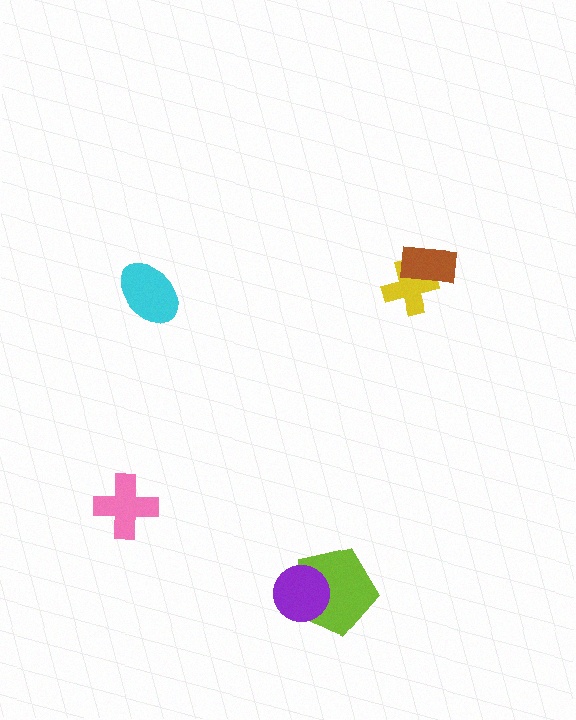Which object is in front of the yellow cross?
The brown rectangle is in front of the yellow cross.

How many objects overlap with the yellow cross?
1 object overlaps with the yellow cross.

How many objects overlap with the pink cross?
0 objects overlap with the pink cross.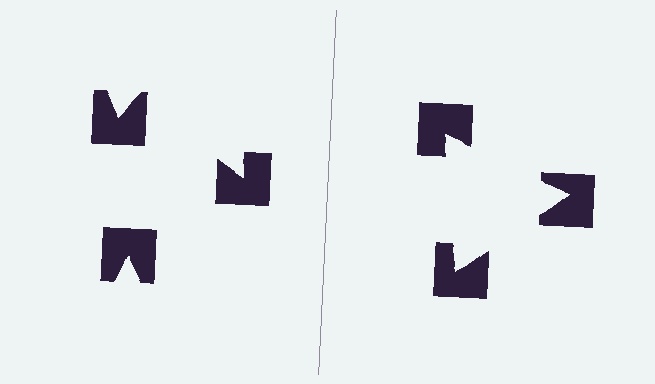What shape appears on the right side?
An illusory triangle.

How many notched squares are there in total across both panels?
6 — 3 on each side.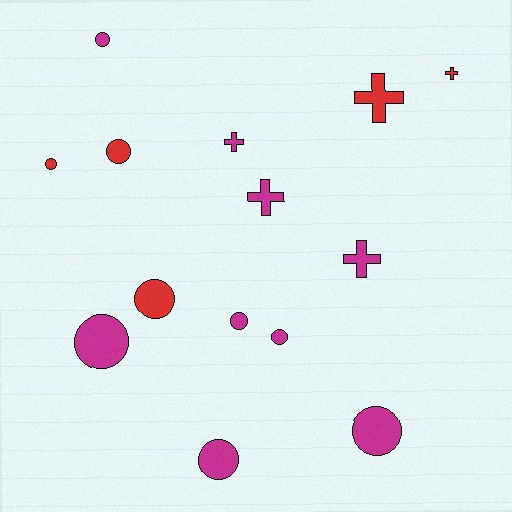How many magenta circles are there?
There are 6 magenta circles.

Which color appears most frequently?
Magenta, with 9 objects.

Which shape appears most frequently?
Circle, with 9 objects.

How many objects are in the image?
There are 14 objects.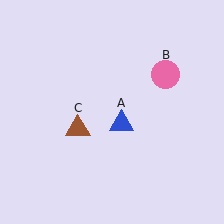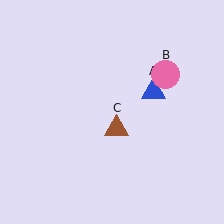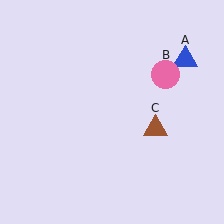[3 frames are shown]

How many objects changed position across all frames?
2 objects changed position: blue triangle (object A), brown triangle (object C).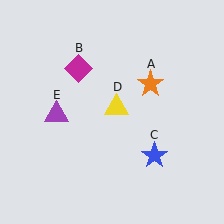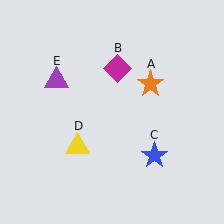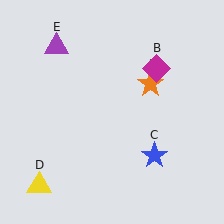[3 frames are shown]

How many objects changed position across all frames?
3 objects changed position: magenta diamond (object B), yellow triangle (object D), purple triangle (object E).